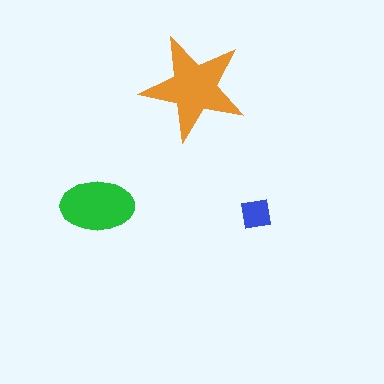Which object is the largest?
The orange star.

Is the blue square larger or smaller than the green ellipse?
Smaller.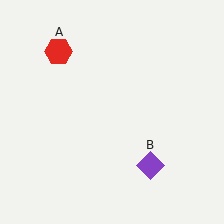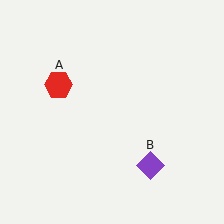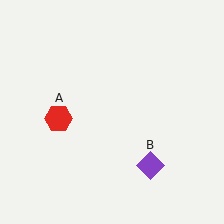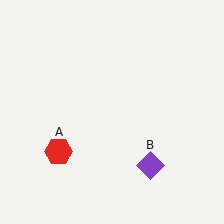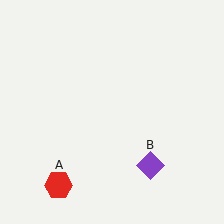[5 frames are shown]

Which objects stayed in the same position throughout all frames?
Purple diamond (object B) remained stationary.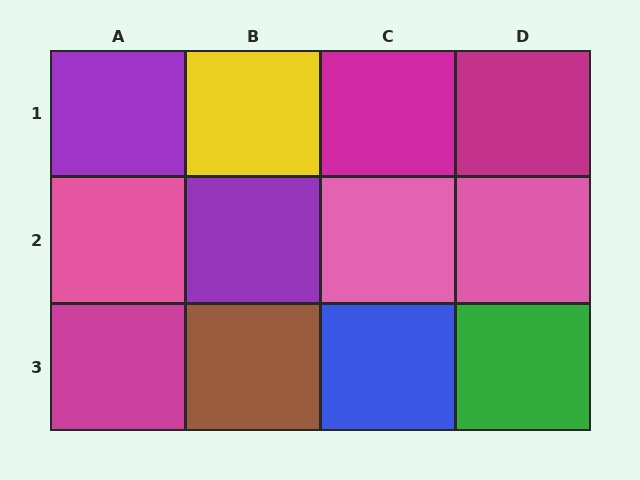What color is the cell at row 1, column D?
Magenta.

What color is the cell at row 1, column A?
Purple.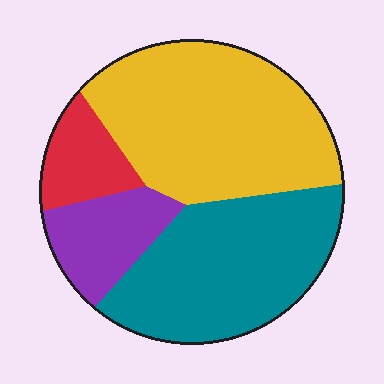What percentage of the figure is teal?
Teal covers about 35% of the figure.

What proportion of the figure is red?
Red takes up about one tenth (1/10) of the figure.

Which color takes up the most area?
Yellow, at roughly 40%.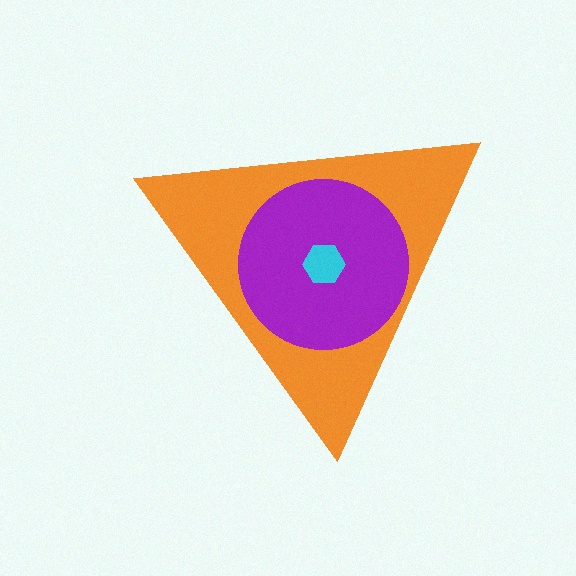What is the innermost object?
The cyan hexagon.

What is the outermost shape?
The orange triangle.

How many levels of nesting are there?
3.